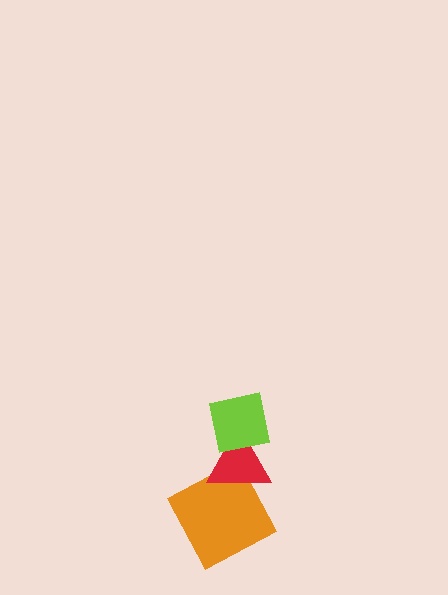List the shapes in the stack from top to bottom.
From top to bottom: the lime square, the red triangle, the orange square.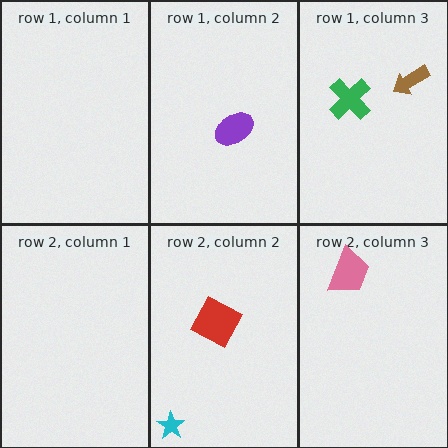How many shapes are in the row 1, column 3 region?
2.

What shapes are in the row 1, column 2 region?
The purple ellipse.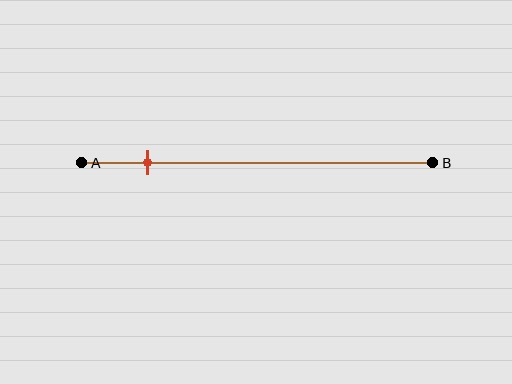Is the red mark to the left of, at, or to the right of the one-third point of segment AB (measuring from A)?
The red mark is to the left of the one-third point of segment AB.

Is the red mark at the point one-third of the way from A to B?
No, the mark is at about 20% from A, not at the 33% one-third point.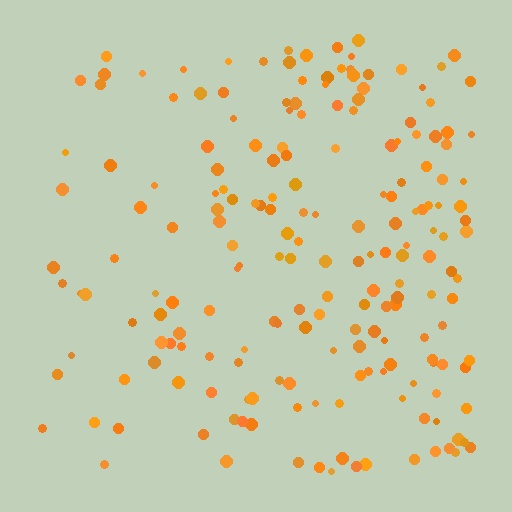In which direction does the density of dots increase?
From left to right, with the right side densest.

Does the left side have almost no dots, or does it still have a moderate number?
Still a moderate number, just noticeably fewer than the right.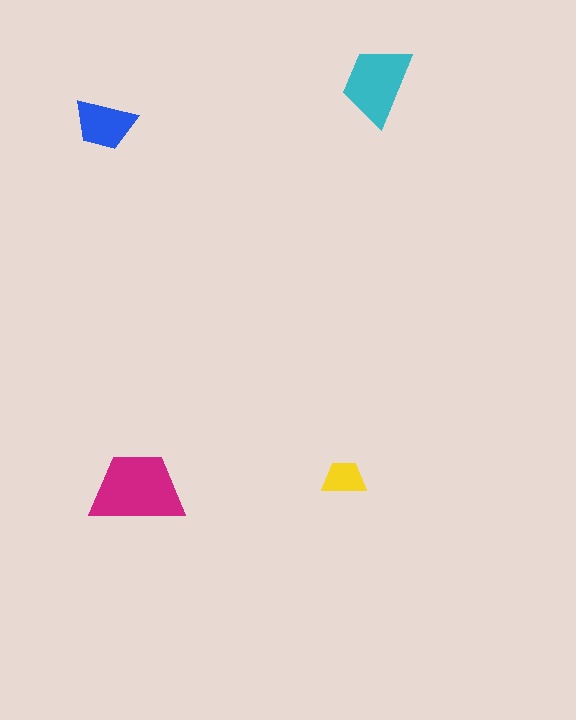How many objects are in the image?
There are 4 objects in the image.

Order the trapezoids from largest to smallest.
the magenta one, the cyan one, the blue one, the yellow one.